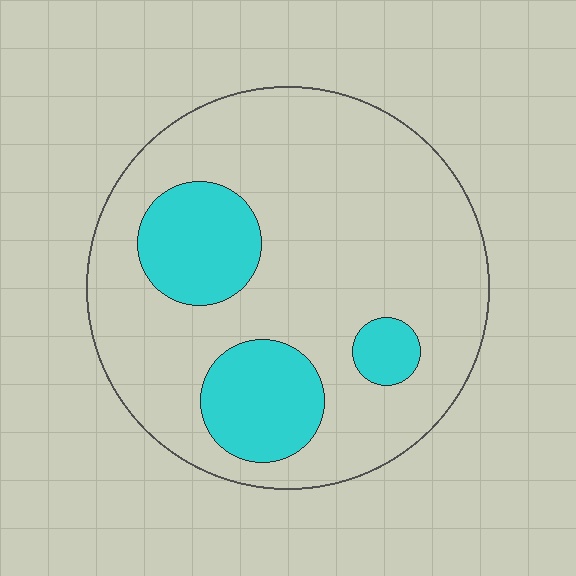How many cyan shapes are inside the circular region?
3.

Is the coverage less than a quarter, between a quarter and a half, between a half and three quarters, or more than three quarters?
Less than a quarter.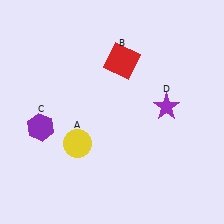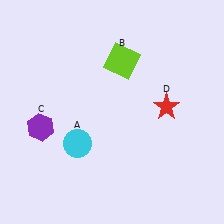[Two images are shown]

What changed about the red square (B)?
In Image 1, B is red. In Image 2, it changed to lime.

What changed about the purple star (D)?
In Image 1, D is purple. In Image 2, it changed to red.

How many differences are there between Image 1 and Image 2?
There are 3 differences between the two images.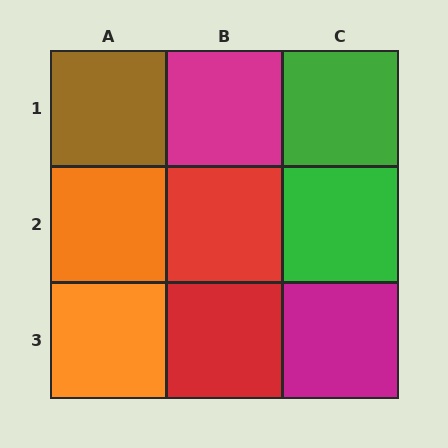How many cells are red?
2 cells are red.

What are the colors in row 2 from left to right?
Orange, red, green.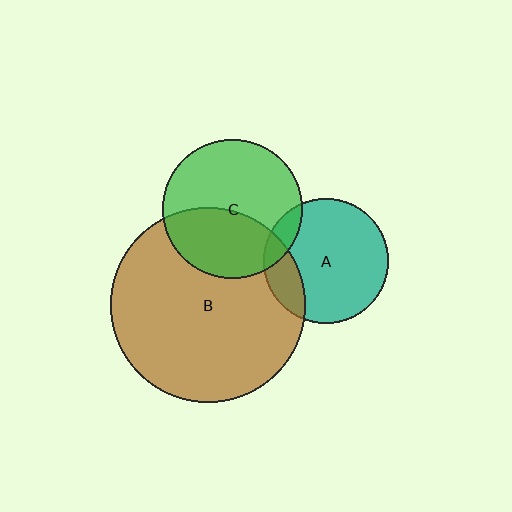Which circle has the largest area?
Circle B (brown).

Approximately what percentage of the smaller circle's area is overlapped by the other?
Approximately 10%.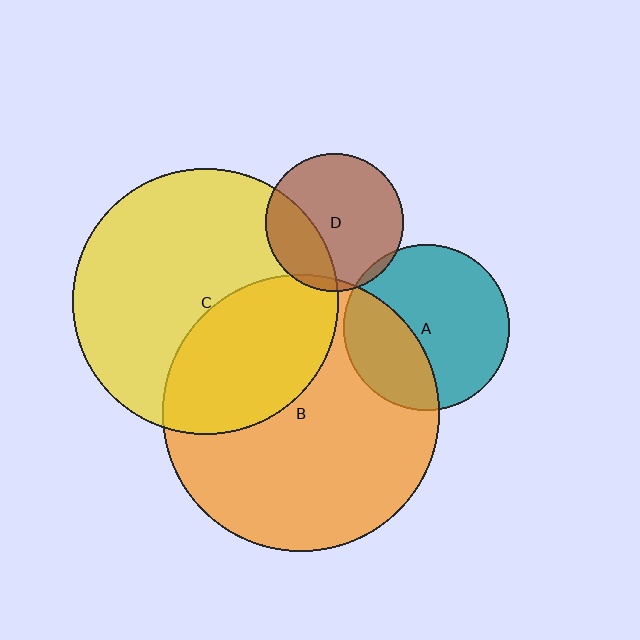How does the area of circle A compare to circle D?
Approximately 1.4 times.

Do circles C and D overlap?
Yes.